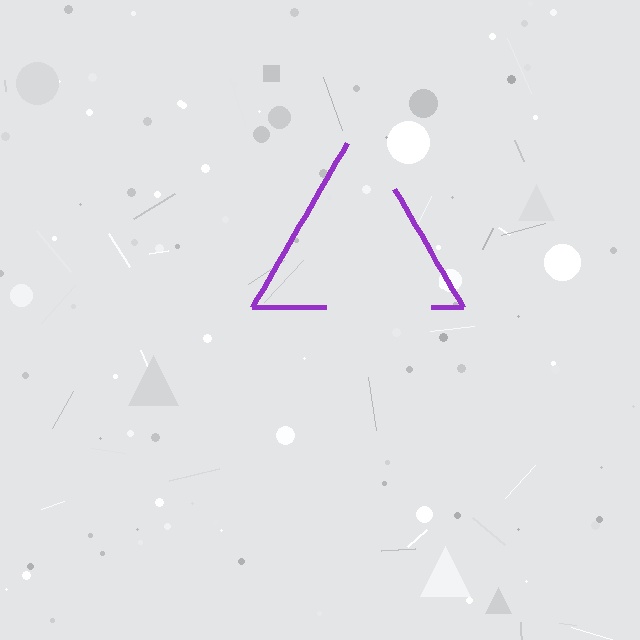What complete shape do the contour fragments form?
The contour fragments form a triangle.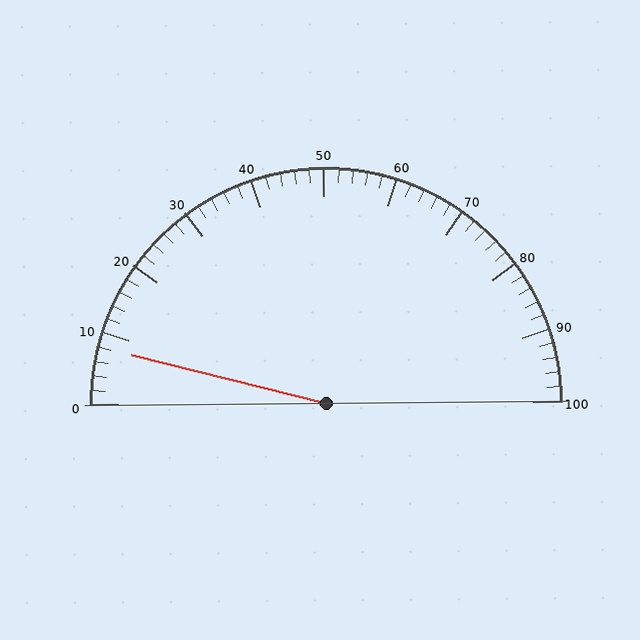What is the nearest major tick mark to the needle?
The nearest major tick mark is 10.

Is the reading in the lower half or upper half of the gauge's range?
The reading is in the lower half of the range (0 to 100).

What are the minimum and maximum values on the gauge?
The gauge ranges from 0 to 100.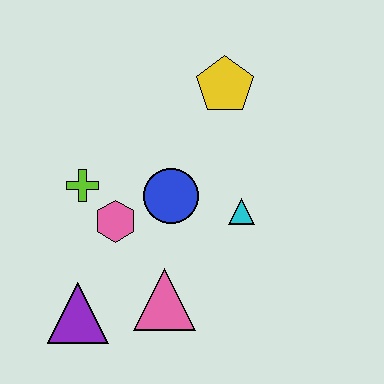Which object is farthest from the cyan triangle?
The purple triangle is farthest from the cyan triangle.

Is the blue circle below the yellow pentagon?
Yes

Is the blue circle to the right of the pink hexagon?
Yes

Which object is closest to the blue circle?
The pink hexagon is closest to the blue circle.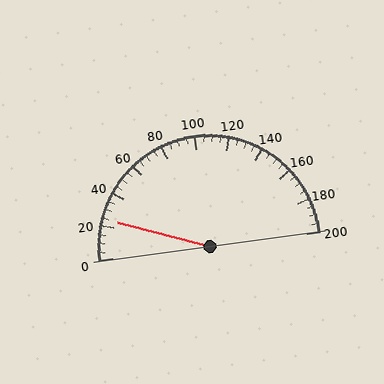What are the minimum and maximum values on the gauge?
The gauge ranges from 0 to 200.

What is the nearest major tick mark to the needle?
The nearest major tick mark is 20.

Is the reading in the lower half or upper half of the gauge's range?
The reading is in the lower half of the range (0 to 200).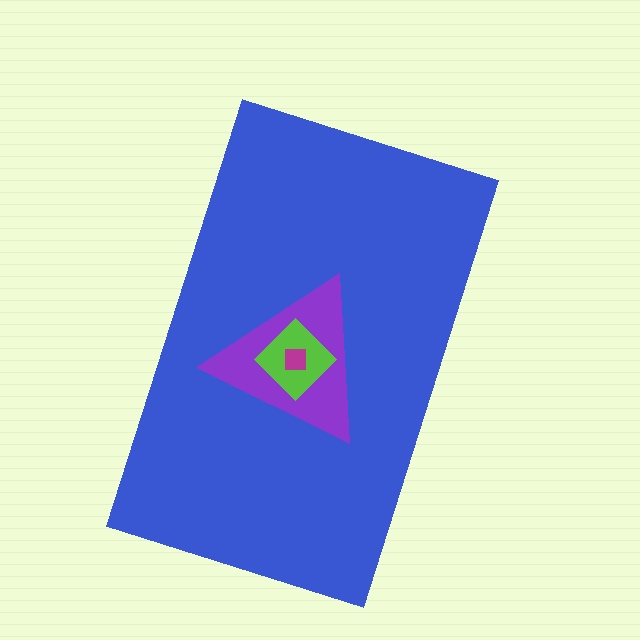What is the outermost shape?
The blue rectangle.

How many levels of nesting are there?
4.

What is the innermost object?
The magenta square.